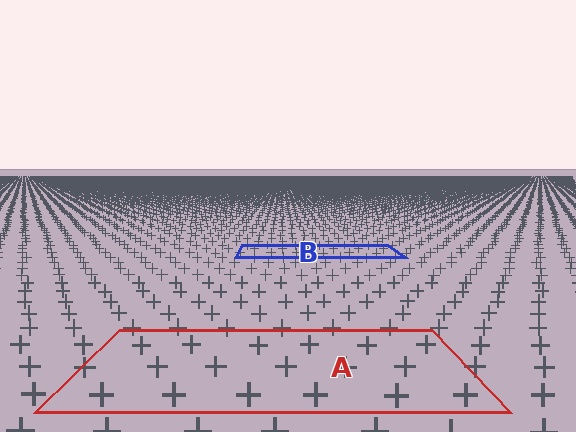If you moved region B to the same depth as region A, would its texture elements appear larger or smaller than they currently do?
They would appear larger. At a closer depth, the same texture elements are projected at a bigger on-screen size.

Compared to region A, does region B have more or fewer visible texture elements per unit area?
Region B has more texture elements per unit area — they are packed more densely because it is farther away.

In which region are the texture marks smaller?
The texture marks are smaller in region B, because it is farther away.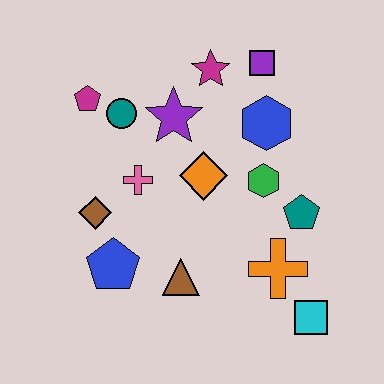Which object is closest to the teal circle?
The magenta pentagon is closest to the teal circle.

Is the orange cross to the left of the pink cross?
No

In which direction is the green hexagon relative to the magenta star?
The green hexagon is below the magenta star.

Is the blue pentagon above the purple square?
No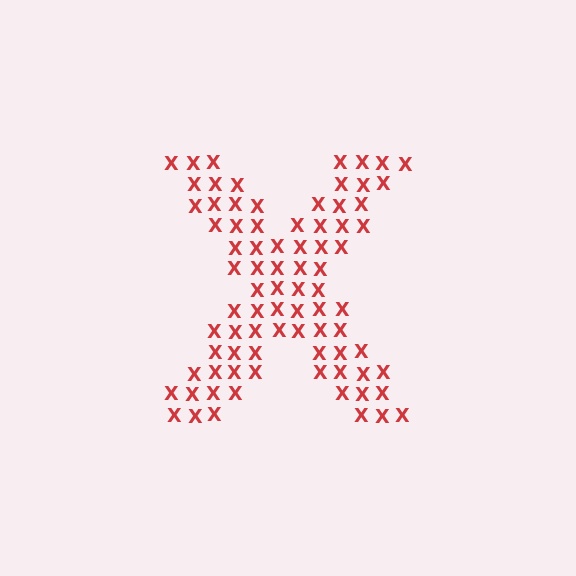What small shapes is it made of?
It is made of small letter X's.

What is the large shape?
The large shape is the letter X.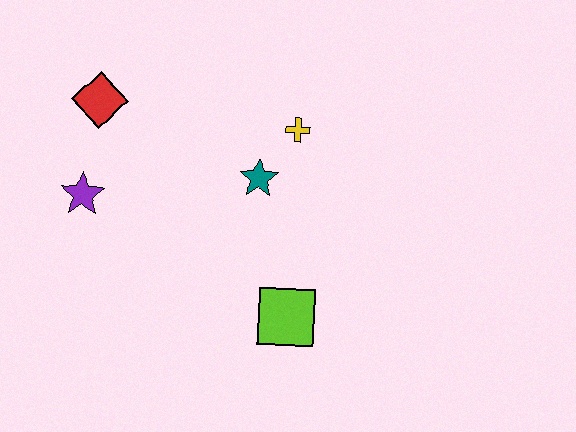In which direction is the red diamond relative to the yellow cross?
The red diamond is to the left of the yellow cross.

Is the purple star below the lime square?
No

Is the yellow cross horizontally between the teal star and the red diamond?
No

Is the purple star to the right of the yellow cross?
No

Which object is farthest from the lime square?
The red diamond is farthest from the lime square.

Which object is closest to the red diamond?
The purple star is closest to the red diamond.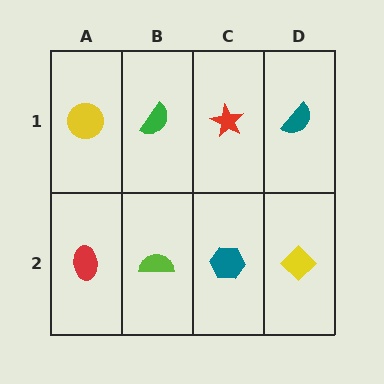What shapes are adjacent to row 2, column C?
A red star (row 1, column C), a lime semicircle (row 2, column B), a yellow diamond (row 2, column D).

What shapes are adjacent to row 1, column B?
A lime semicircle (row 2, column B), a yellow circle (row 1, column A), a red star (row 1, column C).